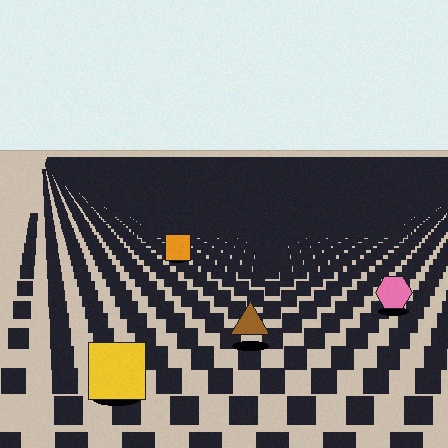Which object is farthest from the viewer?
The orange square is farthest from the viewer. It appears smaller and the ground texture around it is denser.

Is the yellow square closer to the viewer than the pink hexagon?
Yes. The yellow square is closer — you can tell from the texture gradient: the ground texture is coarser near it.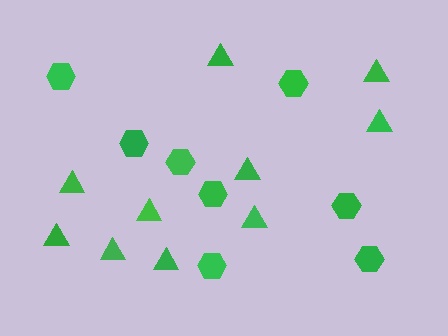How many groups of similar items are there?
There are 2 groups: one group of hexagons (8) and one group of triangles (10).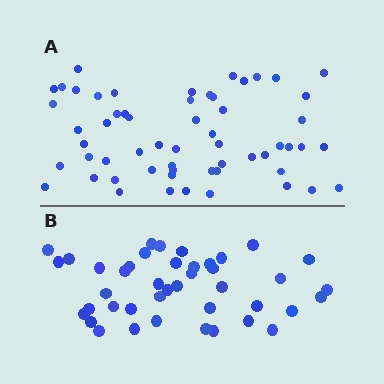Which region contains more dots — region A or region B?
Region A (the top region) has more dots.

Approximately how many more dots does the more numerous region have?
Region A has approximately 15 more dots than region B.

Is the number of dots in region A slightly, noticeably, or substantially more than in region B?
Region A has noticeably more, but not dramatically so. The ratio is roughly 1.4 to 1.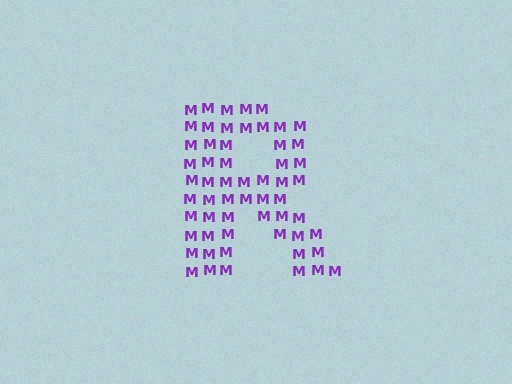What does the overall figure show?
The overall figure shows the letter R.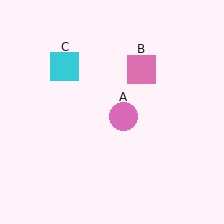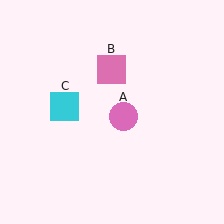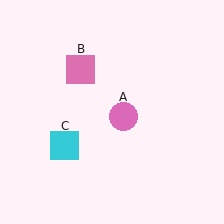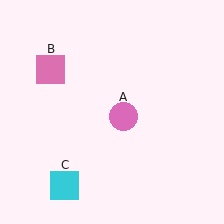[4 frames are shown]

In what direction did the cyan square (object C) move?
The cyan square (object C) moved down.